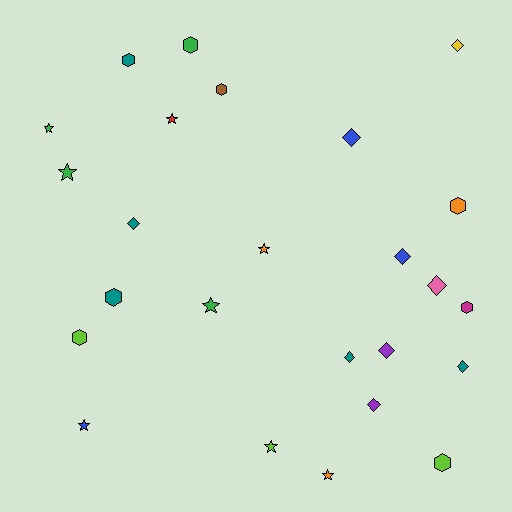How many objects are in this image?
There are 25 objects.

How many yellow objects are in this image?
There is 1 yellow object.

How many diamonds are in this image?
There are 9 diamonds.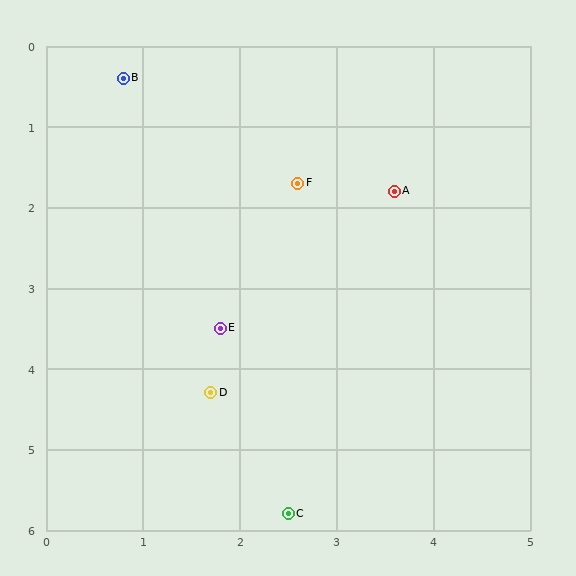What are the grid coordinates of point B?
Point B is at approximately (0.8, 0.4).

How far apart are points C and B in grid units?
Points C and B are about 5.7 grid units apart.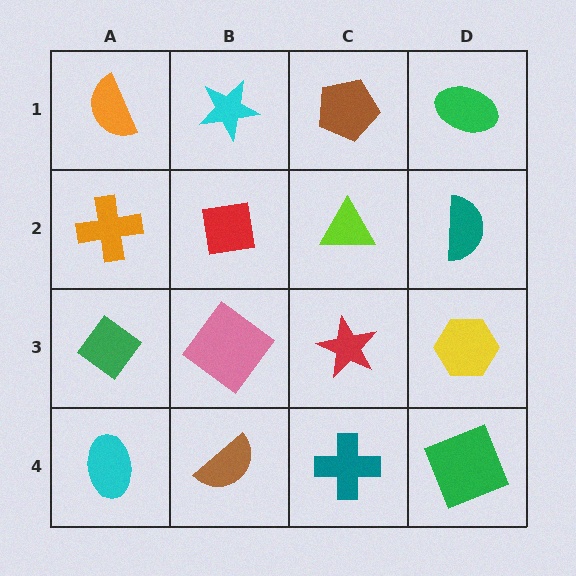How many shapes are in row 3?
4 shapes.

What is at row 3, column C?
A red star.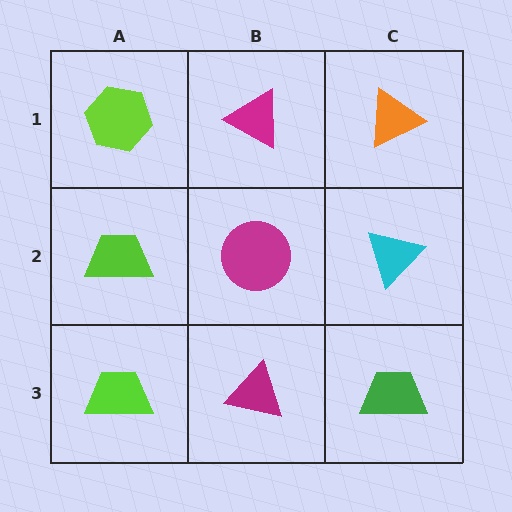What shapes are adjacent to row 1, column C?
A cyan triangle (row 2, column C), a magenta triangle (row 1, column B).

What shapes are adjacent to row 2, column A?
A lime hexagon (row 1, column A), a lime trapezoid (row 3, column A), a magenta circle (row 2, column B).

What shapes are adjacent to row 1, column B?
A magenta circle (row 2, column B), a lime hexagon (row 1, column A), an orange triangle (row 1, column C).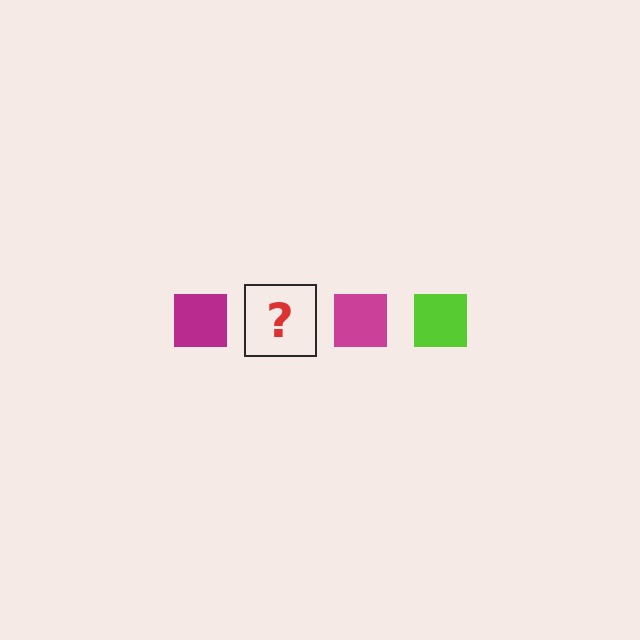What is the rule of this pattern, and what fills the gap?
The rule is that the pattern cycles through magenta, lime squares. The gap should be filled with a lime square.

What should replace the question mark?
The question mark should be replaced with a lime square.